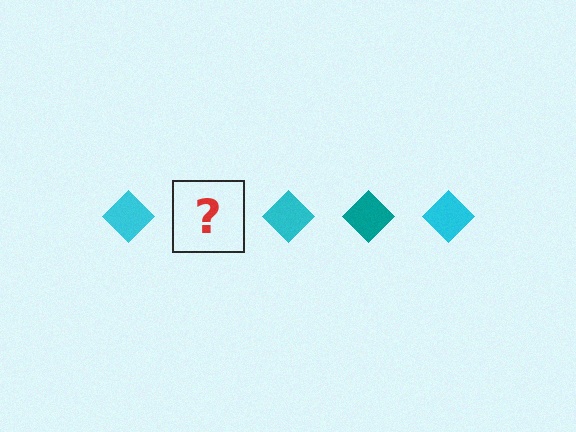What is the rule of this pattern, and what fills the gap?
The rule is that the pattern cycles through cyan, teal diamonds. The gap should be filled with a teal diamond.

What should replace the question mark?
The question mark should be replaced with a teal diamond.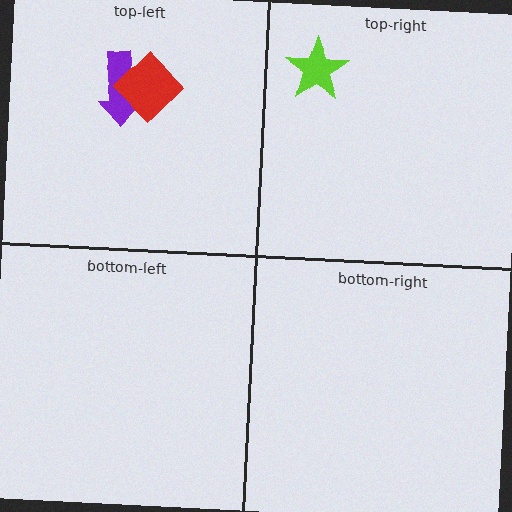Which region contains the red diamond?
The top-left region.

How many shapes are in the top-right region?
1.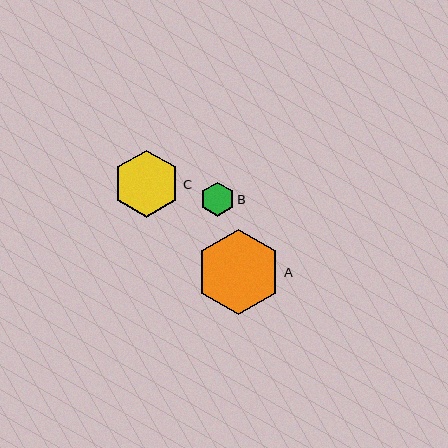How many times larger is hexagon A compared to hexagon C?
Hexagon A is approximately 1.3 times the size of hexagon C.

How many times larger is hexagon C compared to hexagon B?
Hexagon C is approximately 2.0 times the size of hexagon B.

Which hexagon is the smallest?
Hexagon B is the smallest with a size of approximately 34 pixels.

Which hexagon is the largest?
Hexagon A is the largest with a size of approximately 85 pixels.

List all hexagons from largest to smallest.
From largest to smallest: A, C, B.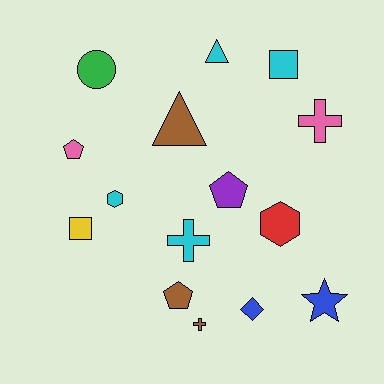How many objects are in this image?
There are 15 objects.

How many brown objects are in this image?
There are 3 brown objects.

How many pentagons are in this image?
There are 3 pentagons.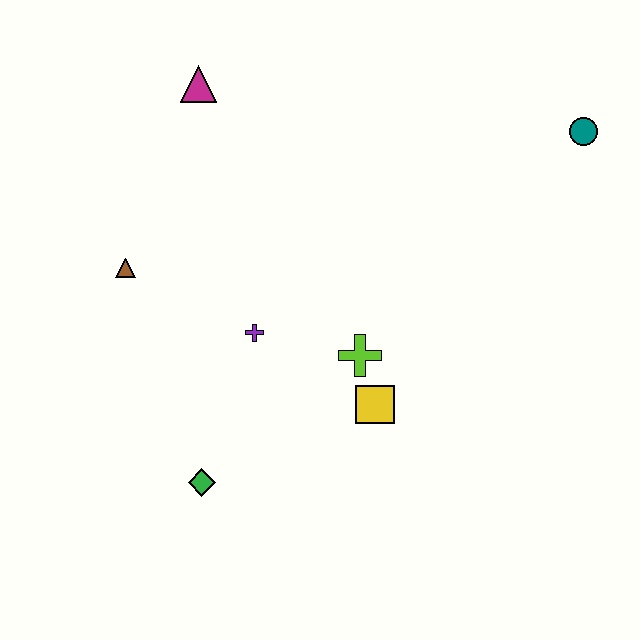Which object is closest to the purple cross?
The lime cross is closest to the purple cross.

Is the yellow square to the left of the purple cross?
No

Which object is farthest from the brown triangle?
The teal circle is farthest from the brown triangle.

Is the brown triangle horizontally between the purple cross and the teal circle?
No